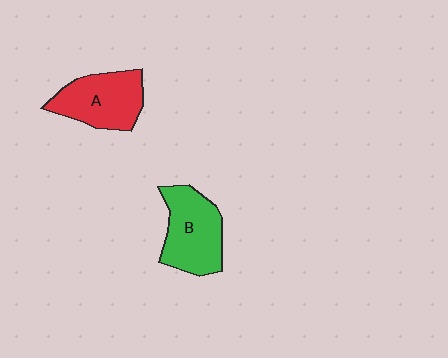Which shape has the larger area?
Shape B (green).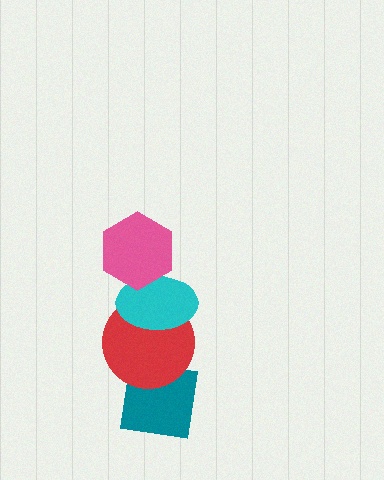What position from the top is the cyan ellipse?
The cyan ellipse is 2nd from the top.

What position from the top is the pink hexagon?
The pink hexagon is 1st from the top.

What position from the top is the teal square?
The teal square is 4th from the top.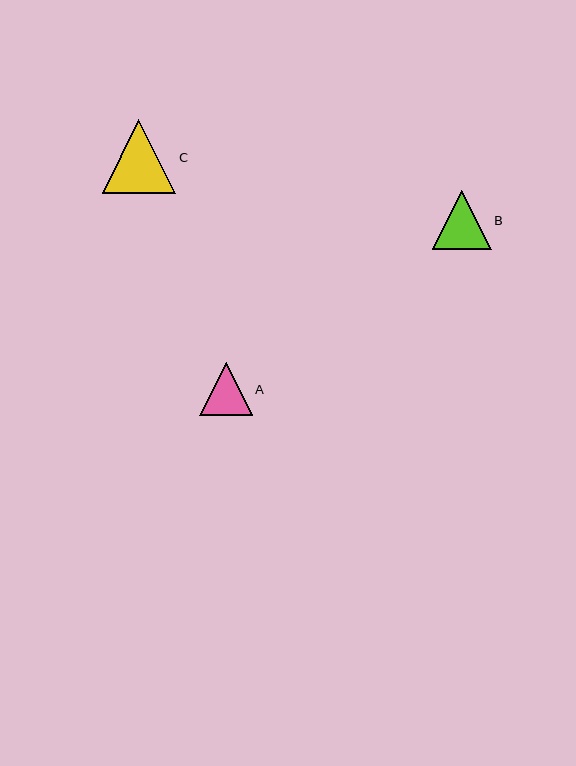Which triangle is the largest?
Triangle C is the largest with a size of approximately 73 pixels.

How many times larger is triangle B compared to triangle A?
Triangle B is approximately 1.1 times the size of triangle A.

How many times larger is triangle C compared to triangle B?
Triangle C is approximately 1.3 times the size of triangle B.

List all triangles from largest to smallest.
From largest to smallest: C, B, A.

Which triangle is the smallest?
Triangle A is the smallest with a size of approximately 52 pixels.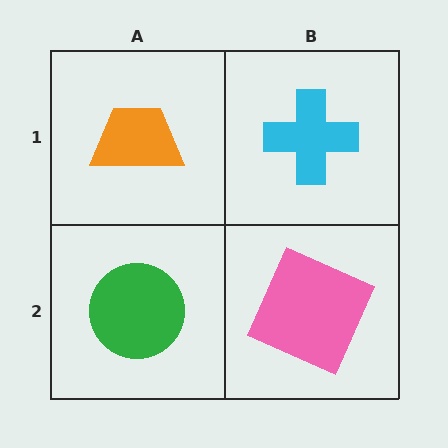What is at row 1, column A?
An orange trapezoid.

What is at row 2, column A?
A green circle.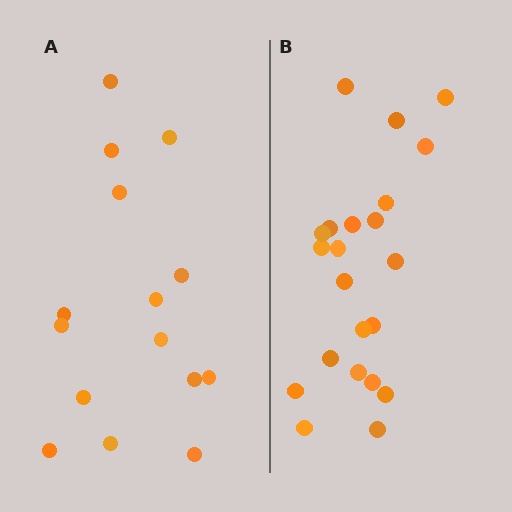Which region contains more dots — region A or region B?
Region B (the right region) has more dots.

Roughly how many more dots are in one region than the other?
Region B has roughly 8 or so more dots than region A.